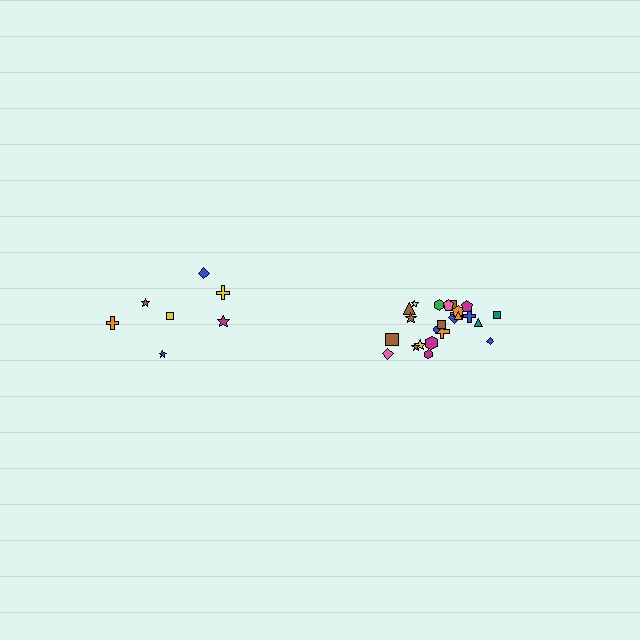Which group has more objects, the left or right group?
The right group.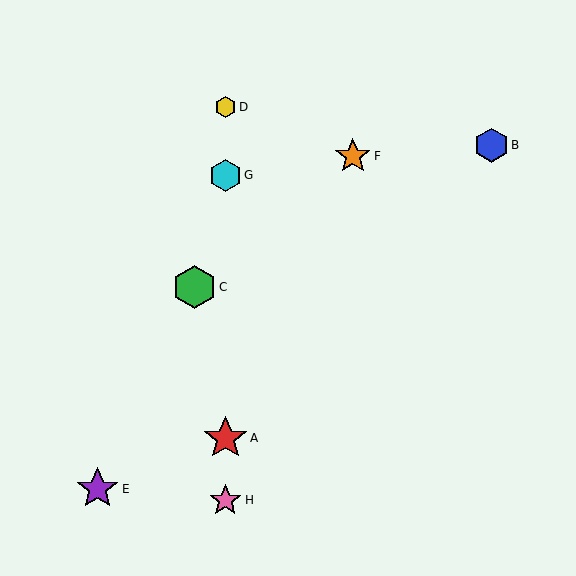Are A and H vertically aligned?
Yes, both are at x≈225.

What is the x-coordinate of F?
Object F is at x≈353.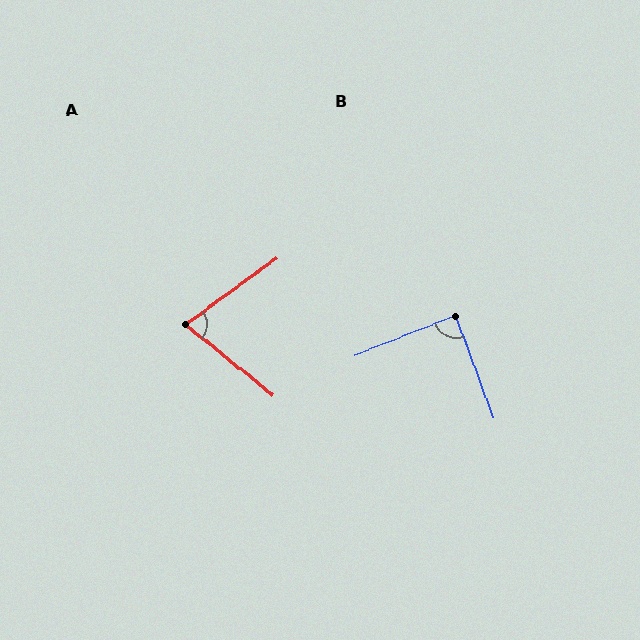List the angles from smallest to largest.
A (75°), B (89°).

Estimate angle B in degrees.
Approximately 89 degrees.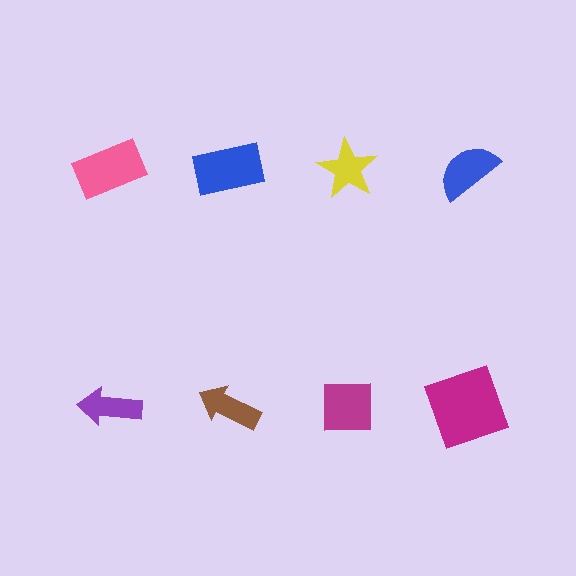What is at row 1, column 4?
A blue semicircle.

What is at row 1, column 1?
A pink rectangle.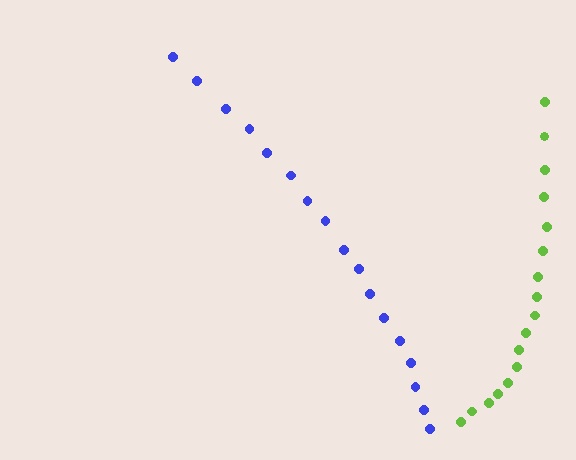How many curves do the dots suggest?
There are 2 distinct paths.